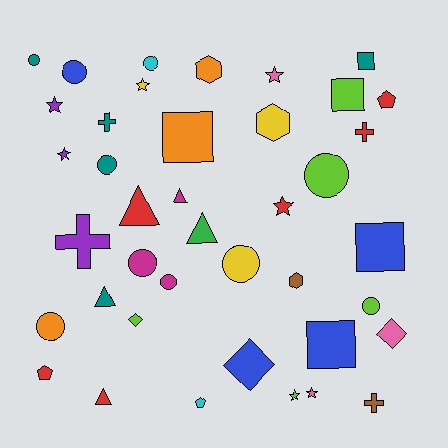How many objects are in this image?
There are 40 objects.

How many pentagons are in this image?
There are 3 pentagons.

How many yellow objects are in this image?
There are 3 yellow objects.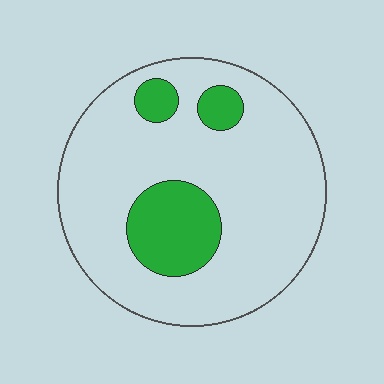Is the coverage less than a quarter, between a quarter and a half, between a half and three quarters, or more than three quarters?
Less than a quarter.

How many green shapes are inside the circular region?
3.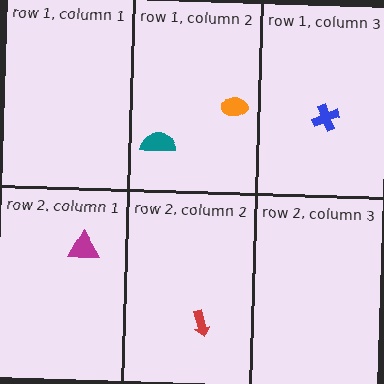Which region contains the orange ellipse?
The row 1, column 2 region.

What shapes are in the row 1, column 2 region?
The teal semicircle, the orange ellipse.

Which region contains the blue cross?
The row 1, column 3 region.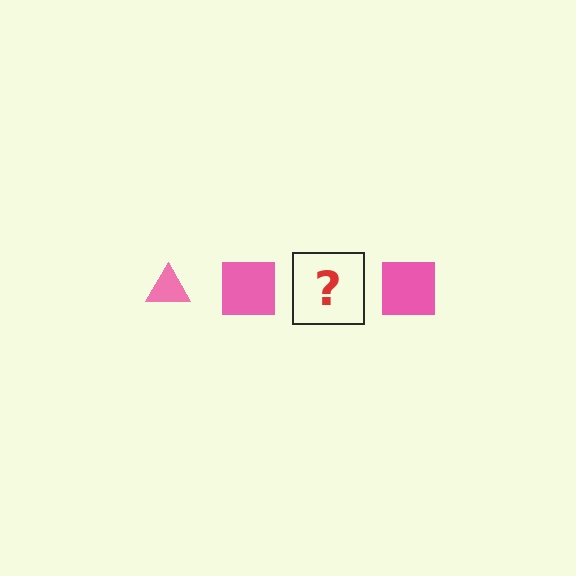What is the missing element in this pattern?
The missing element is a pink triangle.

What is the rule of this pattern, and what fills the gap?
The rule is that the pattern cycles through triangle, square shapes in pink. The gap should be filled with a pink triangle.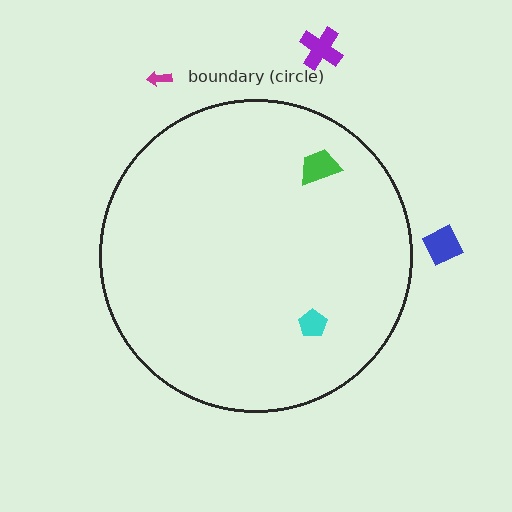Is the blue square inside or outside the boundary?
Outside.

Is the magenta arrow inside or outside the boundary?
Outside.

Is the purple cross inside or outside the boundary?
Outside.